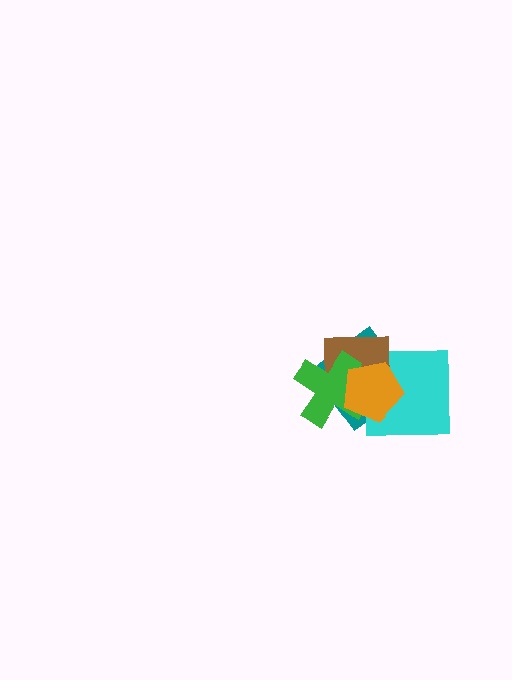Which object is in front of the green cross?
The orange pentagon is in front of the green cross.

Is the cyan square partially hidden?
Yes, it is partially covered by another shape.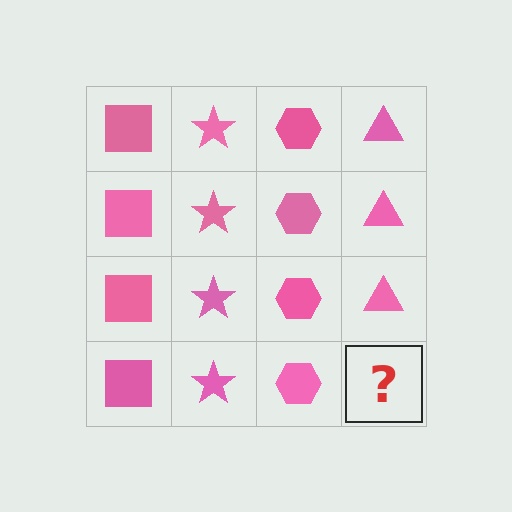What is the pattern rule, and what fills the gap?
The rule is that each column has a consistent shape. The gap should be filled with a pink triangle.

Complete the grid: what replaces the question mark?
The question mark should be replaced with a pink triangle.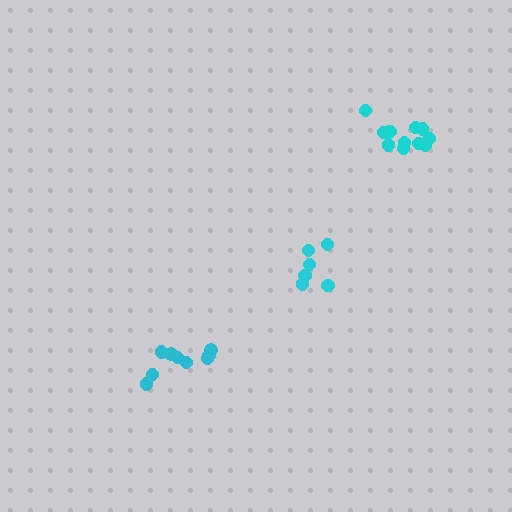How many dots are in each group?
Group 1: 9 dots, Group 2: 11 dots, Group 3: 6 dots (26 total).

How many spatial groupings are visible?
There are 3 spatial groupings.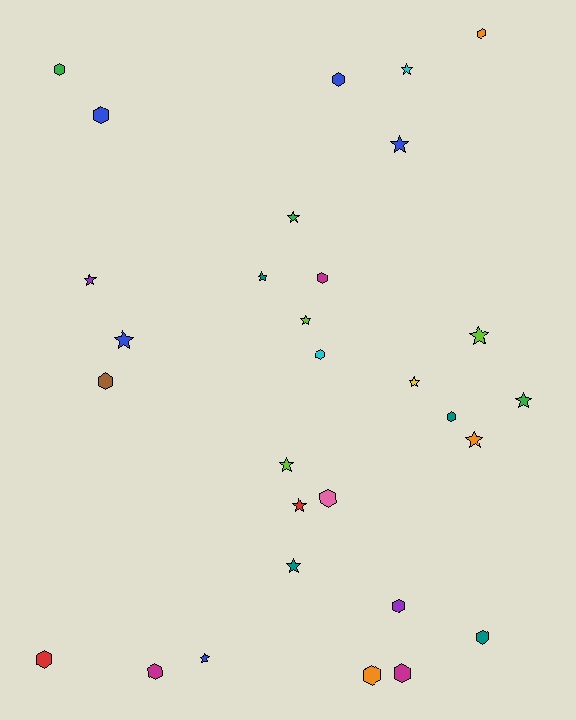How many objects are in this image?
There are 30 objects.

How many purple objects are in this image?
There are 2 purple objects.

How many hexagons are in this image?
There are 15 hexagons.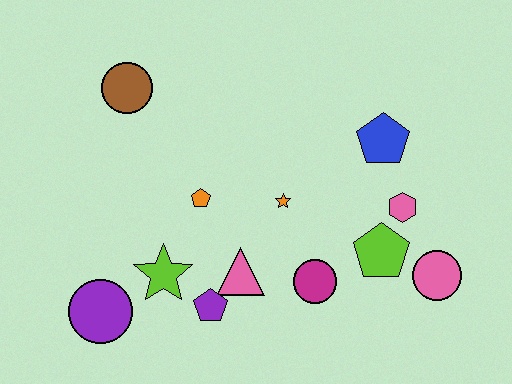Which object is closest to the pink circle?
The lime pentagon is closest to the pink circle.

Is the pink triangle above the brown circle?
No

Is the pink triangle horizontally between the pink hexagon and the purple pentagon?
Yes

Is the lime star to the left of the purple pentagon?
Yes